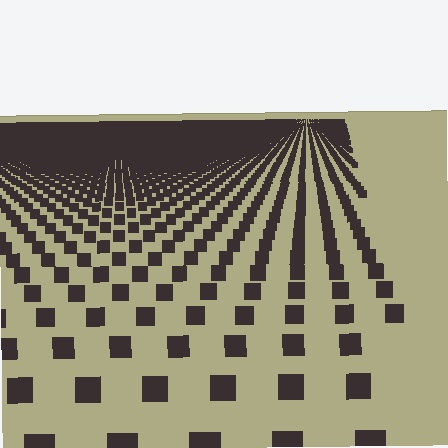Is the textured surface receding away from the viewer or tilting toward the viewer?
The surface is receding away from the viewer. Texture elements get smaller and denser toward the top.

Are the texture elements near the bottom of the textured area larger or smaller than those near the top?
Larger. Near the bottom, elements are closer to the viewer and appear at a bigger on-screen size.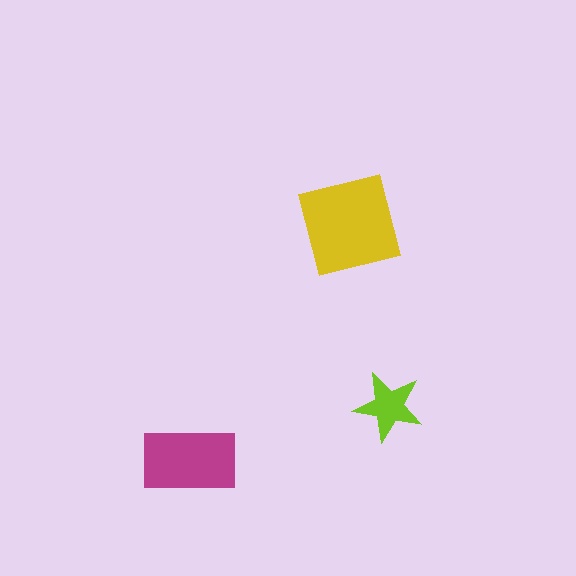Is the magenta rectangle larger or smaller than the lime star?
Larger.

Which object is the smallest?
The lime star.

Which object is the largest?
The yellow square.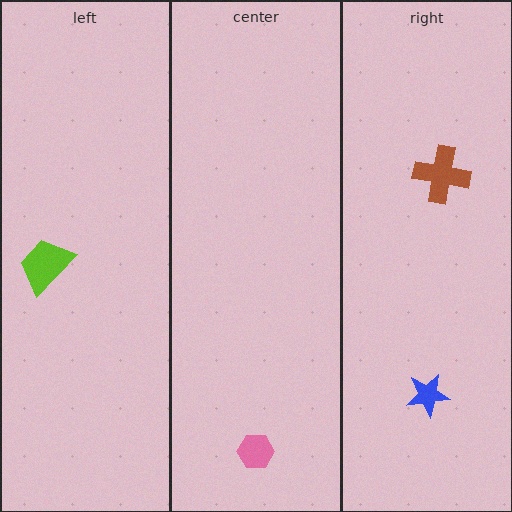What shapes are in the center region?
The pink hexagon.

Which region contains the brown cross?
The right region.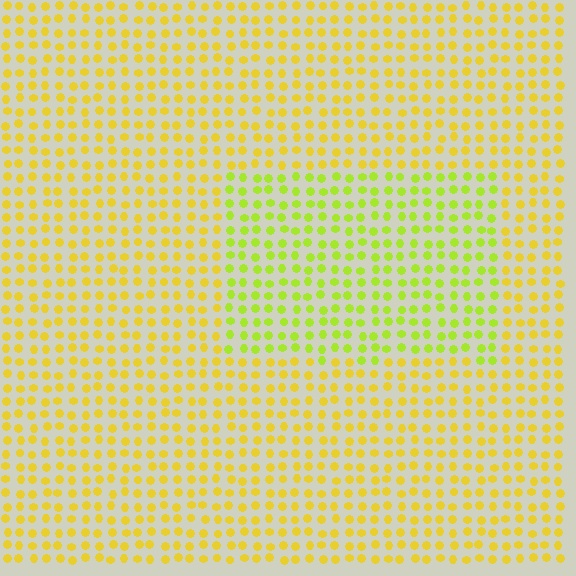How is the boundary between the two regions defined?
The boundary is defined purely by a slight shift in hue (about 30 degrees). Spacing, size, and orientation are identical on both sides.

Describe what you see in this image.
The image is filled with small yellow elements in a uniform arrangement. A rectangle-shaped region is visible where the elements are tinted to a slightly different hue, forming a subtle color boundary.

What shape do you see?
I see a rectangle.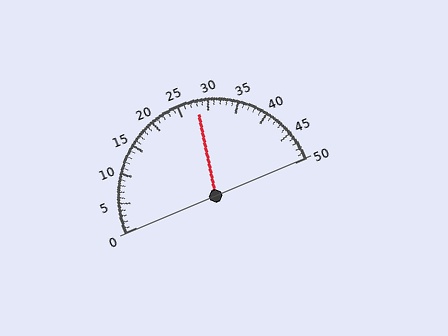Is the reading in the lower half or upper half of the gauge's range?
The reading is in the upper half of the range (0 to 50).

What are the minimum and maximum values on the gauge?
The gauge ranges from 0 to 50.